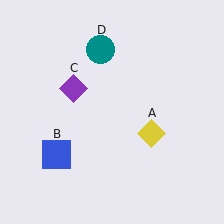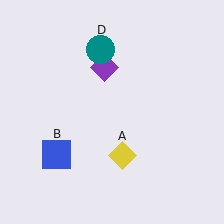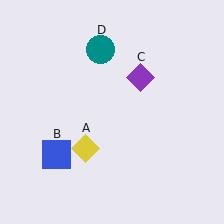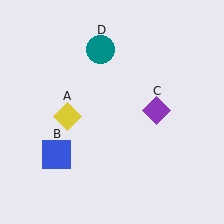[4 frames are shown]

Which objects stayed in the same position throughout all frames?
Blue square (object B) and teal circle (object D) remained stationary.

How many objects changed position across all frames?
2 objects changed position: yellow diamond (object A), purple diamond (object C).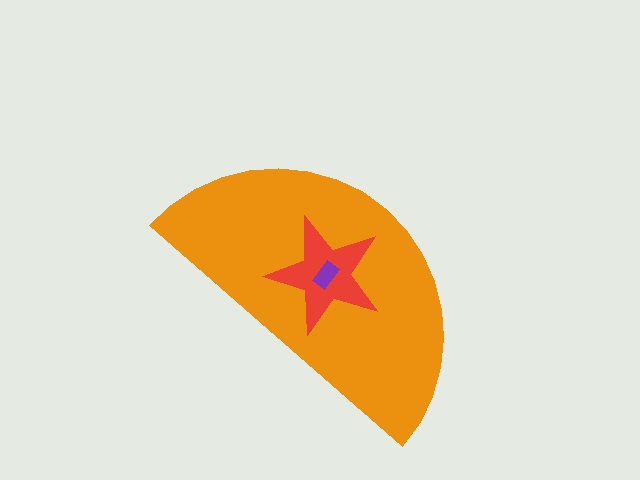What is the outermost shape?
The orange semicircle.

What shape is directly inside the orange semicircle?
The red star.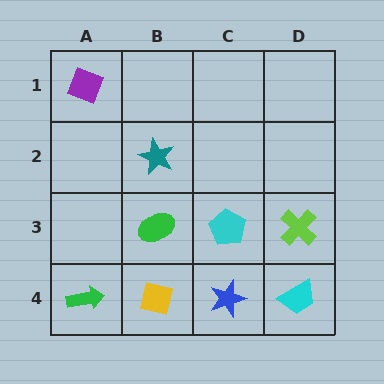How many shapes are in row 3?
3 shapes.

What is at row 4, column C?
A blue star.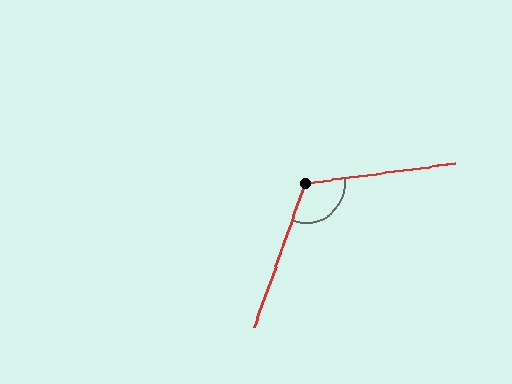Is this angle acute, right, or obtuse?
It is obtuse.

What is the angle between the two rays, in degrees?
Approximately 117 degrees.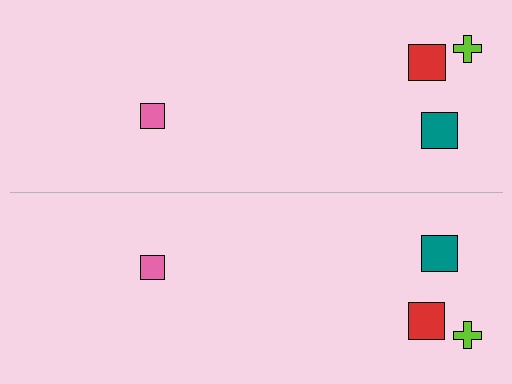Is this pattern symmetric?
Yes, this pattern has bilateral (reflection) symmetry.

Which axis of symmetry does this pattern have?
The pattern has a horizontal axis of symmetry running through the center of the image.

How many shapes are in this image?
There are 8 shapes in this image.